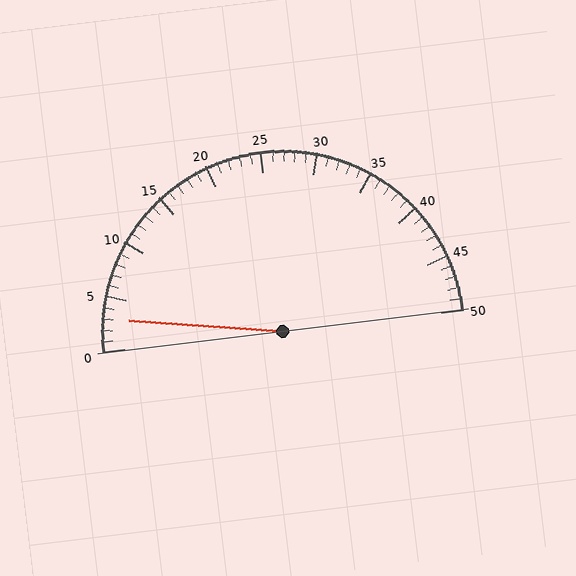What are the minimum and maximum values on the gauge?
The gauge ranges from 0 to 50.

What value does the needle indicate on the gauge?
The needle indicates approximately 3.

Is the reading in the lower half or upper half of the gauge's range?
The reading is in the lower half of the range (0 to 50).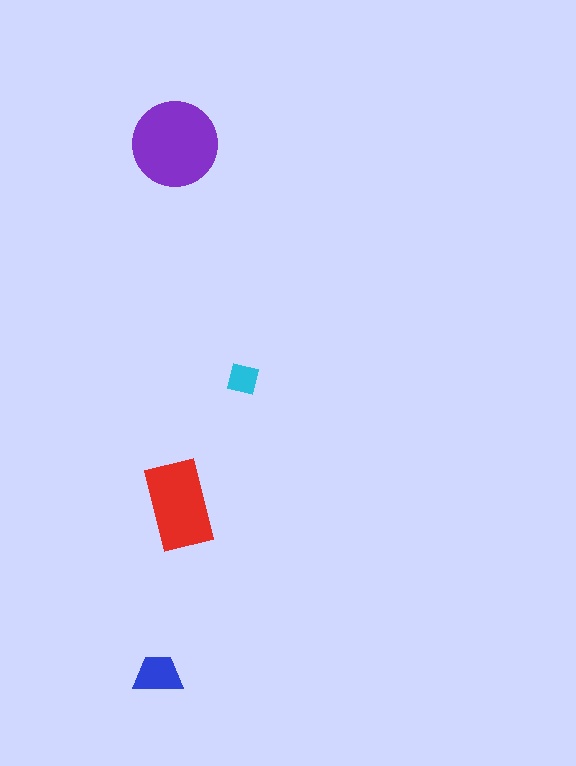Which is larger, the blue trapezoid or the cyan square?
The blue trapezoid.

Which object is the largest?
The purple circle.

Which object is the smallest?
The cyan square.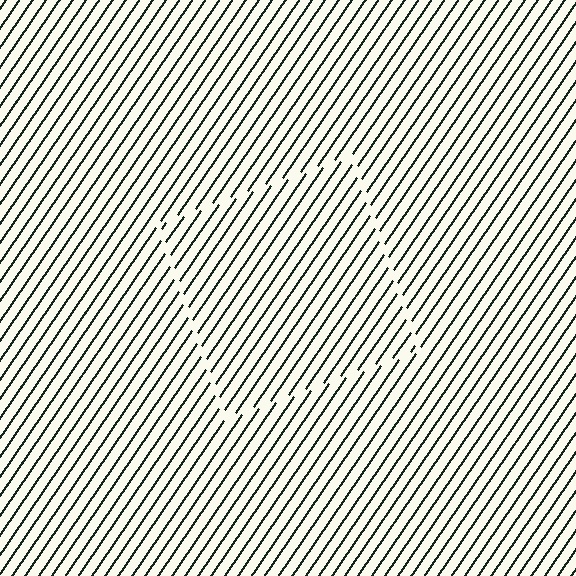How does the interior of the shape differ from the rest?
The interior of the shape contains the same grating, shifted by half a period — the contour is defined by the phase discontinuity where line-ends from the inner and outer gratings abut.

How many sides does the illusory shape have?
4 sides — the line-ends trace a square.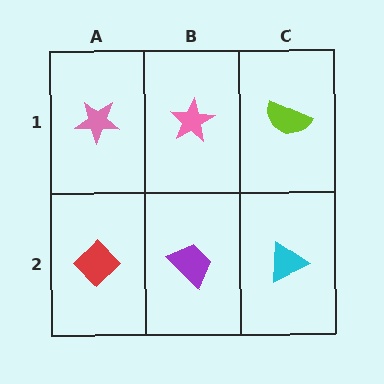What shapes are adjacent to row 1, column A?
A red diamond (row 2, column A), a pink star (row 1, column B).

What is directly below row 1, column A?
A red diamond.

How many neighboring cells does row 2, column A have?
2.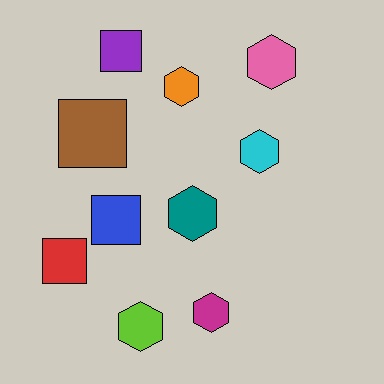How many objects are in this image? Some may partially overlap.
There are 10 objects.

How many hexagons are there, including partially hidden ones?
There are 6 hexagons.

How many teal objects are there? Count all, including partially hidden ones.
There is 1 teal object.